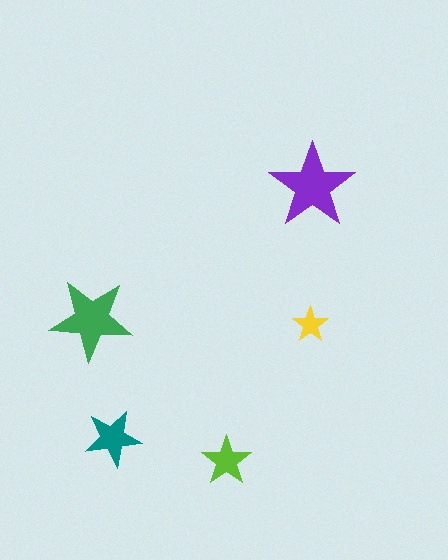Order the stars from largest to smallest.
the purple one, the green one, the teal one, the lime one, the yellow one.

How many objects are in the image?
There are 5 objects in the image.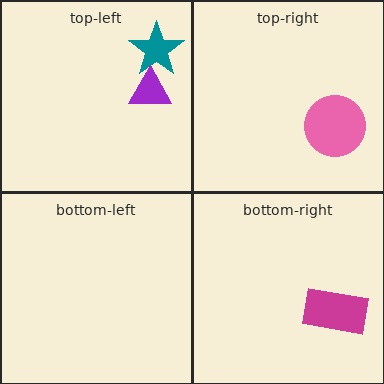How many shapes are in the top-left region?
2.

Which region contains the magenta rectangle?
The bottom-right region.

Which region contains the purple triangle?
The top-left region.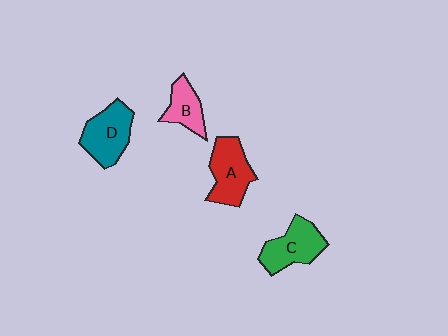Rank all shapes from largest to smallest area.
From largest to smallest: D (teal), A (red), C (green), B (pink).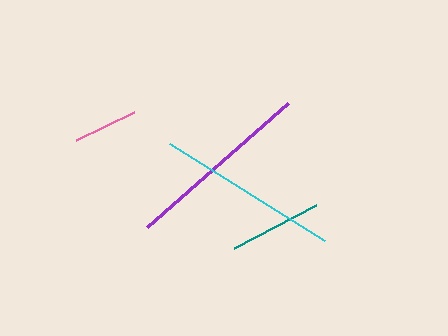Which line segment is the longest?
The purple line is the longest at approximately 188 pixels.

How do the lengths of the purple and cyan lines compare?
The purple and cyan lines are approximately the same length.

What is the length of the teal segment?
The teal segment is approximately 92 pixels long.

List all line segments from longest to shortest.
From longest to shortest: purple, cyan, teal, pink.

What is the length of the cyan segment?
The cyan segment is approximately 183 pixels long.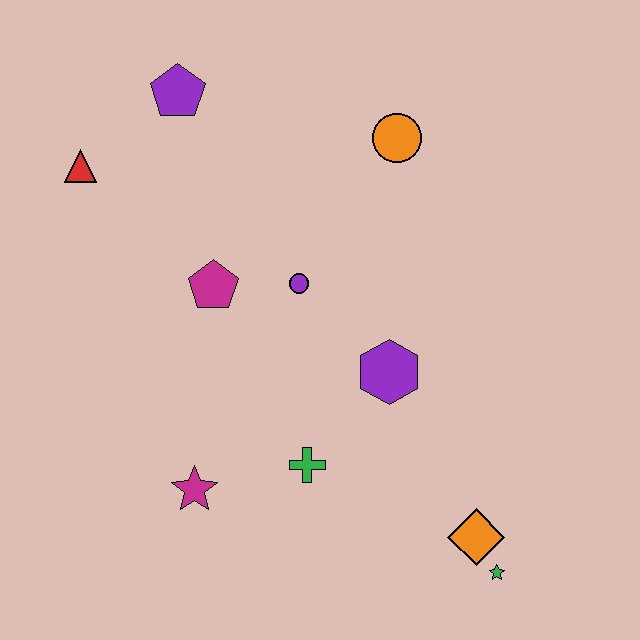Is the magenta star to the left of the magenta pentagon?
Yes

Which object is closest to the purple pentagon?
The red triangle is closest to the purple pentagon.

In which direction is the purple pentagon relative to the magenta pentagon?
The purple pentagon is above the magenta pentagon.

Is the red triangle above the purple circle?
Yes